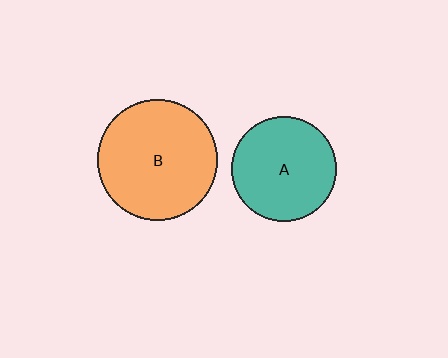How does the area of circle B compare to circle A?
Approximately 1.3 times.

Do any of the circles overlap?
No, none of the circles overlap.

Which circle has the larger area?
Circle B (orange).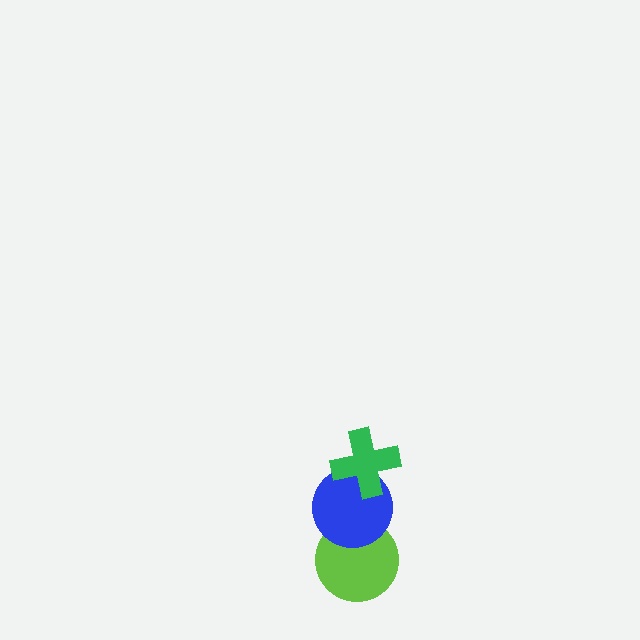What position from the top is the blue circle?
The blue circle is 2nd from the top.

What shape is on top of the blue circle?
The green cross is on top of the blue circle.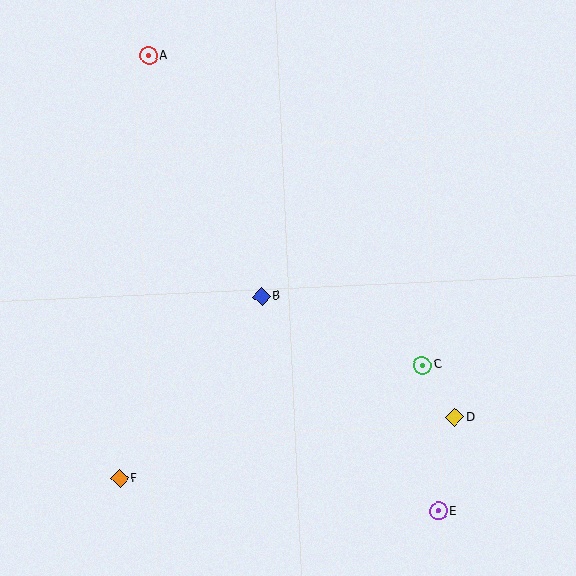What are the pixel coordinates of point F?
Point F is at (120, 479).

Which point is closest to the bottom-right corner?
Point E is closest to the bottom-right corner.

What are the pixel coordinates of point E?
Point E is at (438, 511).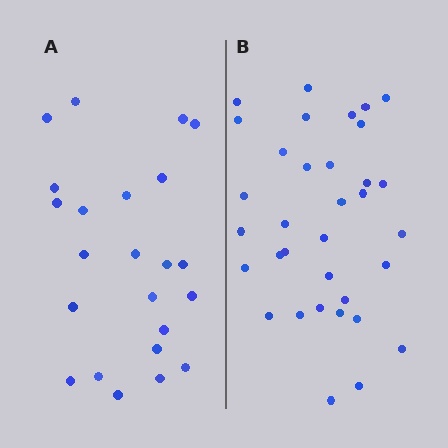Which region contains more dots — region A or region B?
Region B (the right region) has more dots.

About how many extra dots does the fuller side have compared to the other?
Region B has roughly 12 or so more dots than region A.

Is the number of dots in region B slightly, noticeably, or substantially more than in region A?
Region B has substantially more. The ratio is roughly 1.5 to 1.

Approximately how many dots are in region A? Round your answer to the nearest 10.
About 20 dots. (The exact count is 23, which rounds to 20.)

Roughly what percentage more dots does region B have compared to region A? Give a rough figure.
About 50% more.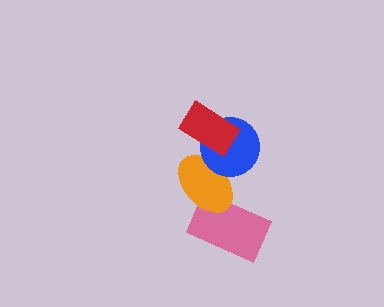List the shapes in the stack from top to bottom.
From top to bottom: the red rectangle, the blue circle, the orange ellipse, the pink rectangle.